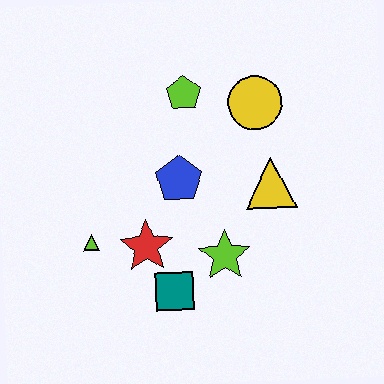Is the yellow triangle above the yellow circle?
No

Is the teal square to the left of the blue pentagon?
Yes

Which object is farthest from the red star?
The yellow circle is farthest from the red star.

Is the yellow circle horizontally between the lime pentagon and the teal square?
No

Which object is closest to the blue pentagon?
The red star is closest to the blue pentagon.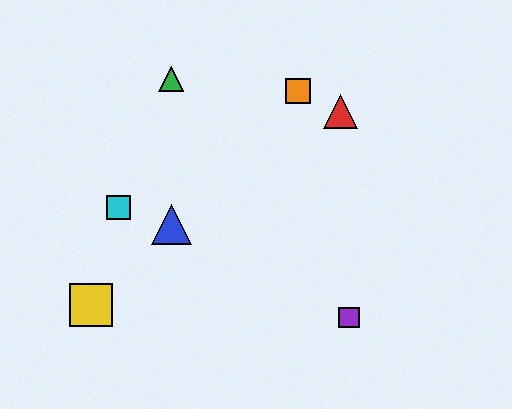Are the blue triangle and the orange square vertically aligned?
No, the blue triangle is at x≈171 and the orange square is at x≈298.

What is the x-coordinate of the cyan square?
The cyan square is at x≈119.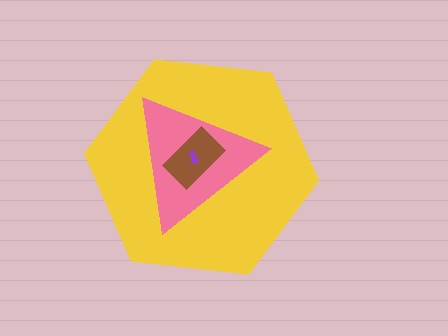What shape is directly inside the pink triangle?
The brown rectangle.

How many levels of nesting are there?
4.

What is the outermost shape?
The yellow hexagon.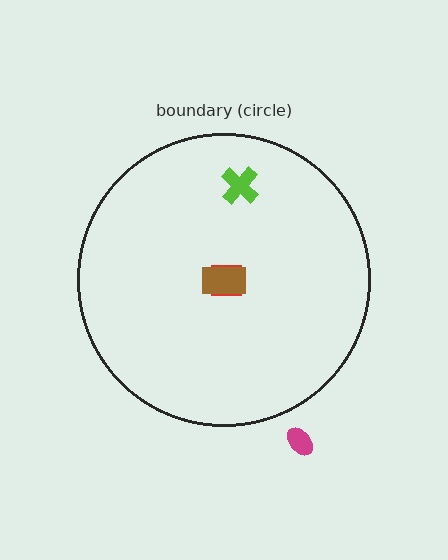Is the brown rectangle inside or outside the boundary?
Inside.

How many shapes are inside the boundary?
3 inside, 1 outside.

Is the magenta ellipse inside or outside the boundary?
Outside.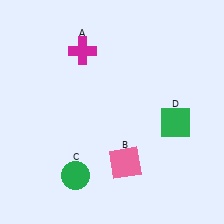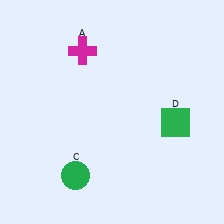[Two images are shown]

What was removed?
The pink square (B) was removed in Image 2.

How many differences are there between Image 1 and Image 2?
There is 1 difference between the two images.